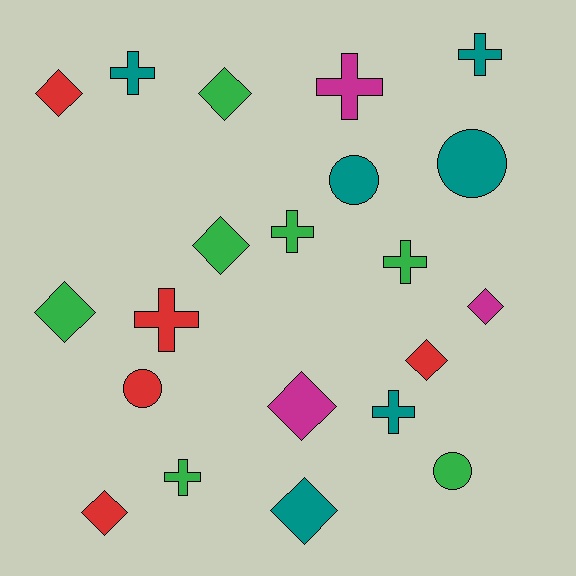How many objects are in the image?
There are 21 objects.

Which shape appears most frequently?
Diamond, with 9 objects.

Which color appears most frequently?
Green, with 7 objects.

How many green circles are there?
There is 1 green circle.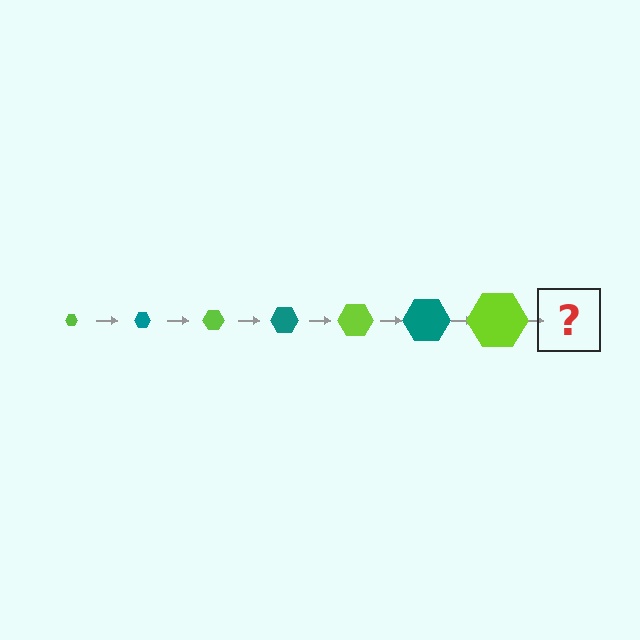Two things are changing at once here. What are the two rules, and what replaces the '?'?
The two rules are that the hexagon grows larger each step and the color cycles through lime and teal. The '?' should be a teal hexagon, larger than the previous one.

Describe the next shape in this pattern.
It should be a teal hexagon, larger than the previous one.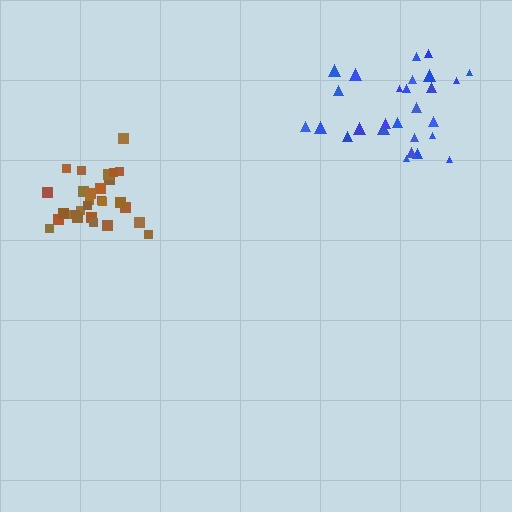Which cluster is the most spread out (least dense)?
Blue.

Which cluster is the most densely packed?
Brown.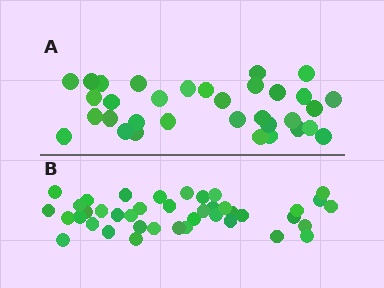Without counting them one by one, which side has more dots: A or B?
Region B (the bottom region) has more dots.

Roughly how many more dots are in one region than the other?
Region B has roughly 8 or so more dots than region A.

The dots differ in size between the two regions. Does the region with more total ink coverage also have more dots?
No. Region A has more total ink coverage because its dots are larger, but region B actually contains more individual dots. Total area can be misleading — the number of items is what matters here.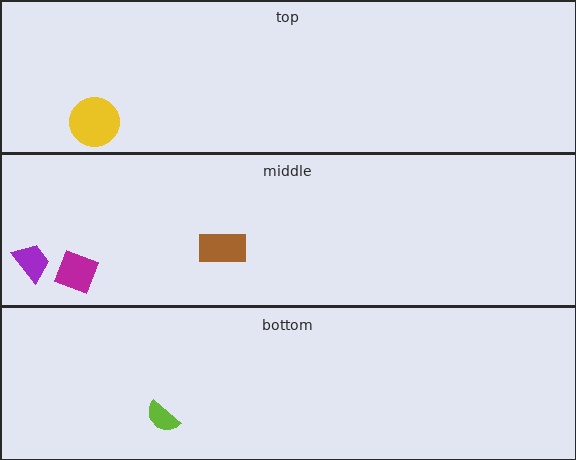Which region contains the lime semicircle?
The bottom region.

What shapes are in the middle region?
The purple trapezoid, the brown rectangle, the magenta diamond.